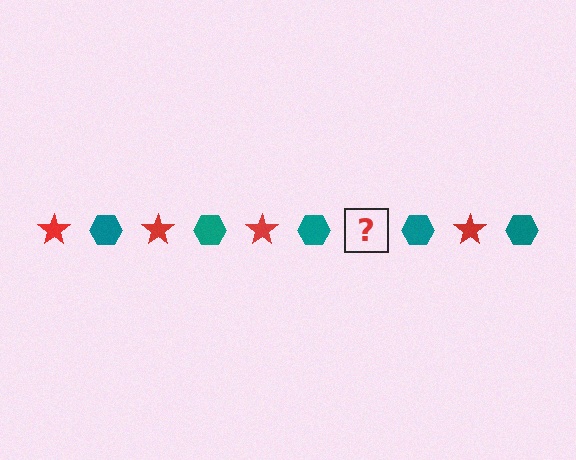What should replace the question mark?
The question mark should be replaced with a red star.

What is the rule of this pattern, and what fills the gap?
The rule is that the pattern alternates between red star and teal hexagon. The gap should be filled with a red star.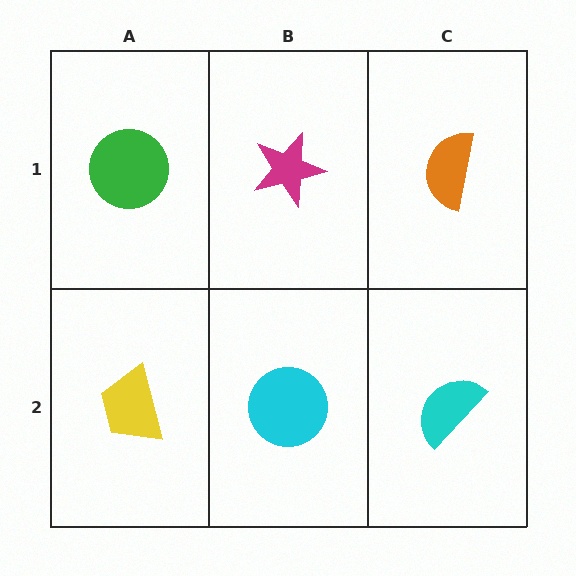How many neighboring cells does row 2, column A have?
2.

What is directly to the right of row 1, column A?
A magenta star.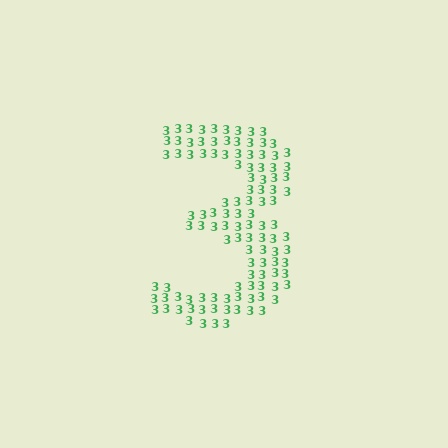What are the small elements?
The small elements are digit 3's.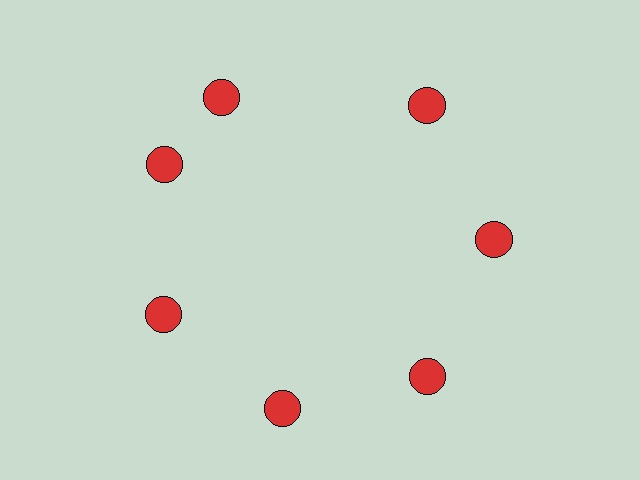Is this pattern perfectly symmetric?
No. The 7 red circles are arranged in a ring, but one element near the 12 o'clock position is rotated out of alignment along the ring, breaking the 7-fold rotational symmetry.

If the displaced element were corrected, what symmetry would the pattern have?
It would have 7-fold rotational symmetry — the pattern would map onto itself every 51 degrees.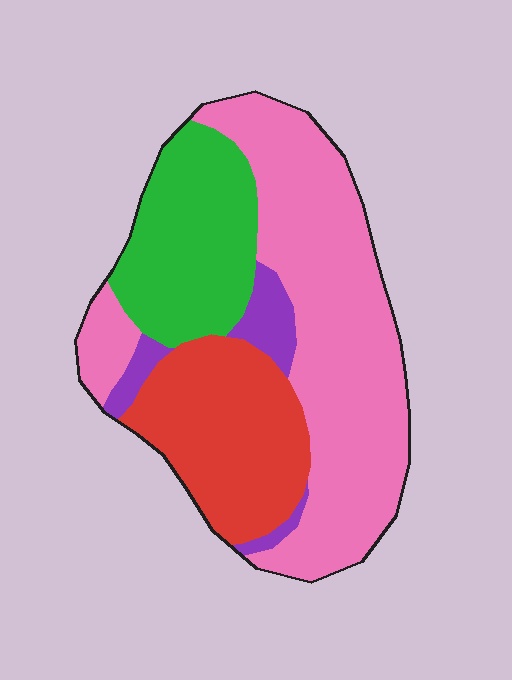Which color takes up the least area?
Purple, at roughly 5%.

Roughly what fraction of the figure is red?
Red covers 23% of the figure.